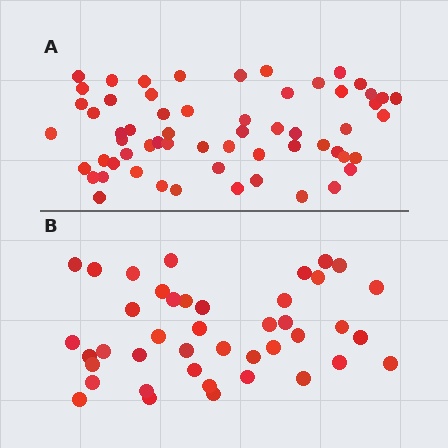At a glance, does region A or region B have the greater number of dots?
Region A (the top region) has more dots.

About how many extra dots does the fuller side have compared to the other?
Region A has approximately 20 more dots than region B.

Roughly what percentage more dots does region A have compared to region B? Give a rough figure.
About 45% more.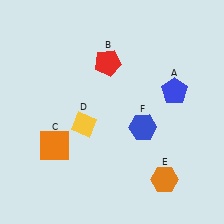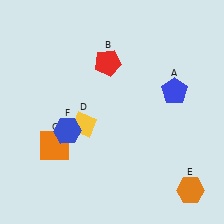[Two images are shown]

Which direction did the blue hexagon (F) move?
The blue hexagon (F) moved left.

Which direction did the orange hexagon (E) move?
The orange hexagon (E) moved right.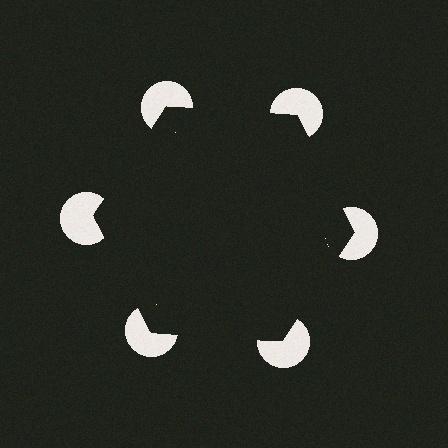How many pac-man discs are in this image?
There are 6 — one at each vertex of the illusory hexagon.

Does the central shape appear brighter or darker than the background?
It typically appears slightly darker than the background, even though no actual brightness change is drawn.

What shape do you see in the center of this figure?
An illusory hexagon — its edges are inferred from the aligned wedge cuts in the pac-man discs, not physically drawn.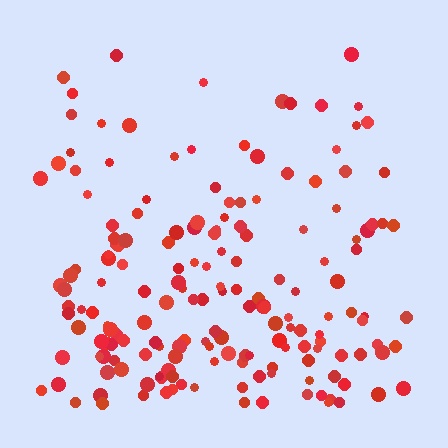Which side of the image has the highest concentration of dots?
The bottom.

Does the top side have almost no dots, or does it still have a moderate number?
Still a moderate number, just noticeably fewer than the bottom.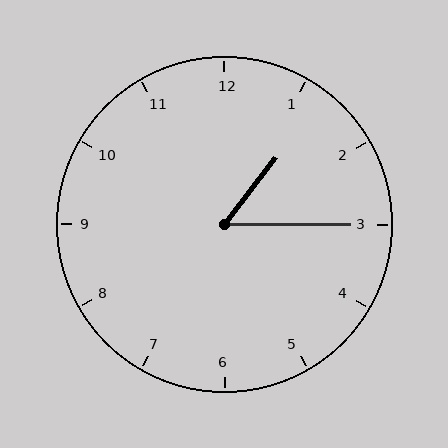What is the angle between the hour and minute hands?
Approximately 52 degrees.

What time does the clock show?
1:15.